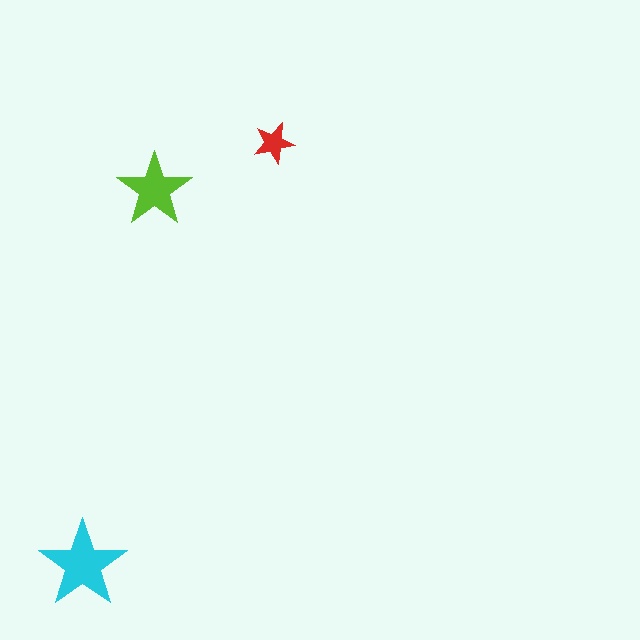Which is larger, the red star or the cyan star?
The cyan one.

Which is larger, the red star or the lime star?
The lime one.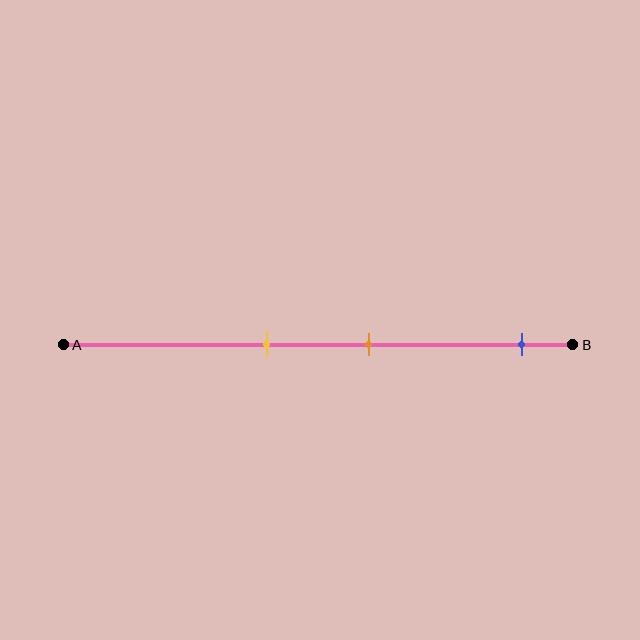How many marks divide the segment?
There are 3 marks dividing the segment.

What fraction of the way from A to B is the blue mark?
The blue mark is approximately 90% (0.9) of the way from A to B.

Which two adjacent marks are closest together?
The yellow and orange marks are the closest adjacent pair.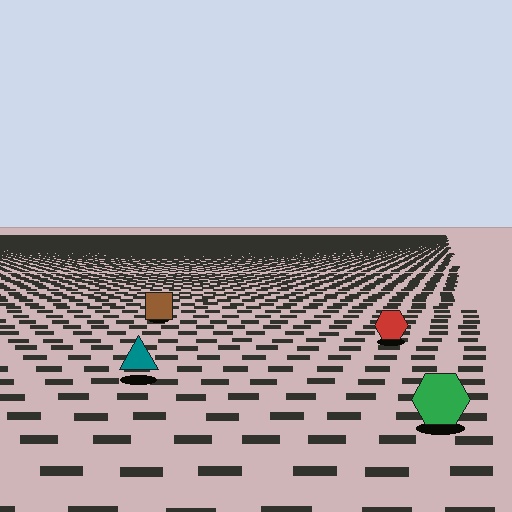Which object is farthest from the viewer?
The brown square is farthest from the viewer. It appears smaller and the ground texture around it is denser.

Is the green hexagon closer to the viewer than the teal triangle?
Yes. The green hexagon is closer — you can tell from the texture gradient: the ground texture is coarser near it.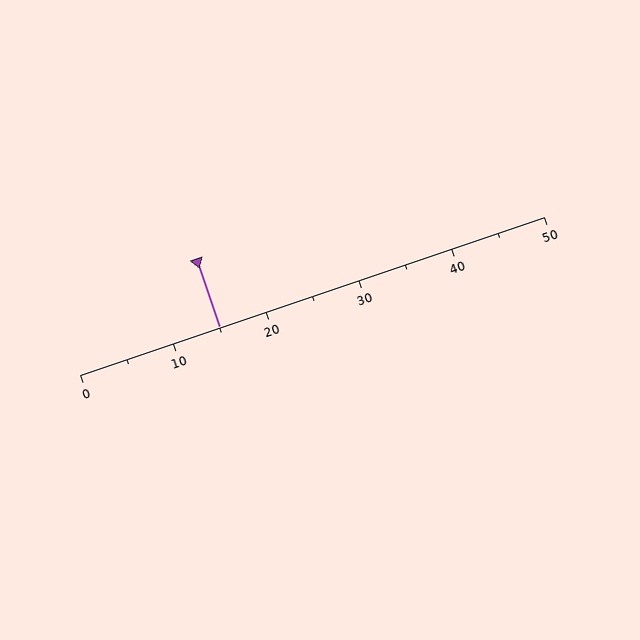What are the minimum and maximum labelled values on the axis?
The axis runs from 0 to 50.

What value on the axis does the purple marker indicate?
The marker indicates approximately 15.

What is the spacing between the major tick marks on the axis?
The major ticks are spaced 10 apart.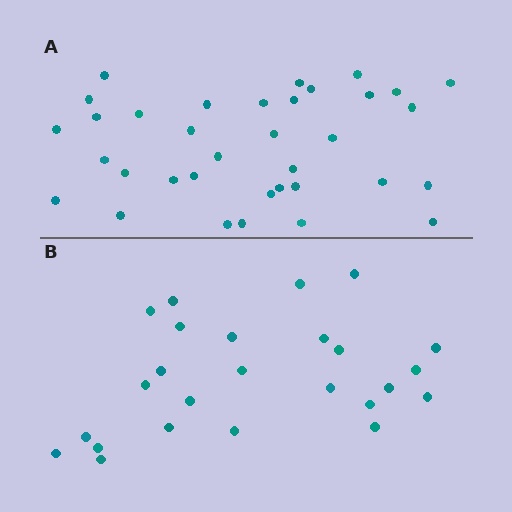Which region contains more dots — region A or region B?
Region A (the top region) has more dots.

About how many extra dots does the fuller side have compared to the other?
Region A has roughly 10 or so more dots than region B.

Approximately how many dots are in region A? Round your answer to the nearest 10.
About 40 dots. (The exact count is 35, which rounds to 40.)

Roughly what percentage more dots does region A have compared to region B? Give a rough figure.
About 40% more.